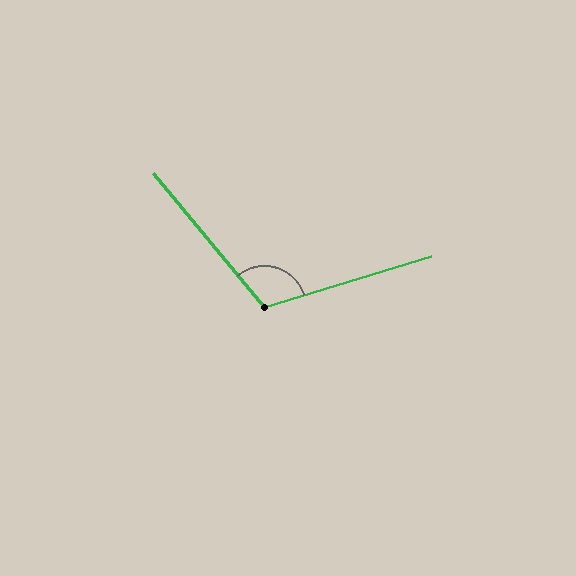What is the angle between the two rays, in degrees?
Approximately 113 degrees.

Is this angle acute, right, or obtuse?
It is obtuse.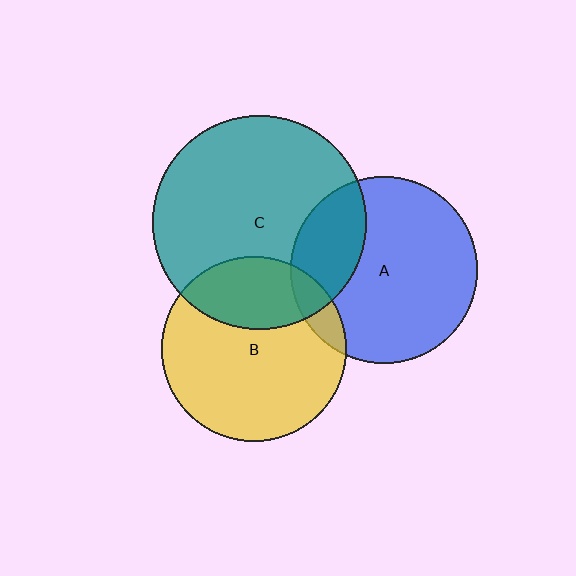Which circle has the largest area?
Circle C (teal).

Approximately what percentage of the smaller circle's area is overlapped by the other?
Approximately 25%.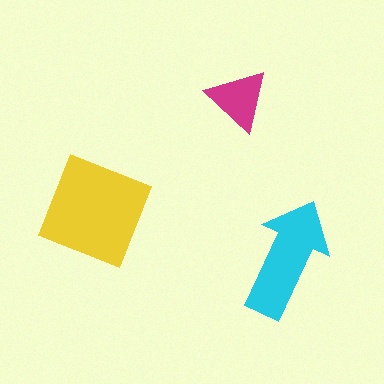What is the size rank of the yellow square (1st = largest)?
1st.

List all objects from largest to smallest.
The yellow square, the cyan arrow, the magenta triangle.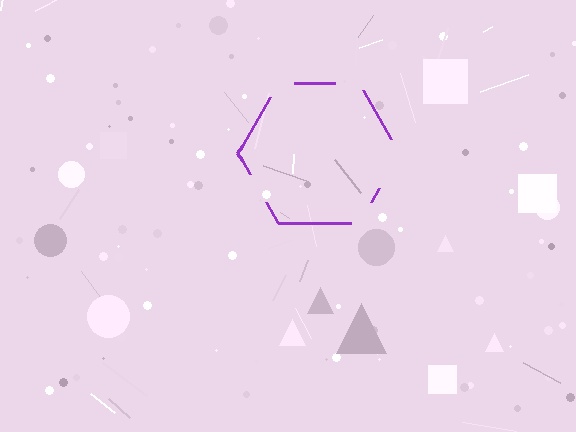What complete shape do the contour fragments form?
The contour fragments form a hexagon.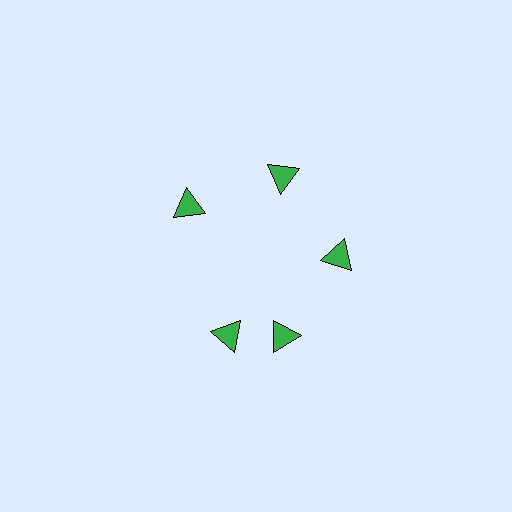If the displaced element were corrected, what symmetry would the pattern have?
It would have 5-fold rotational symmetry — the pattern would map onto itself every 72 degrees.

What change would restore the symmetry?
The symmetry would be restored by rotating it back into even spacing with its neighbors so that all 5 triangles sit at equal angles and equal distance from the center.